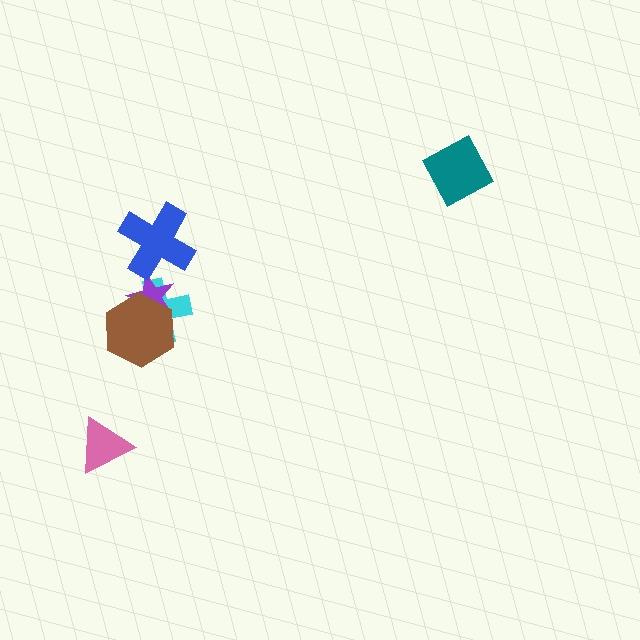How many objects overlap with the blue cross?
1 object overlaps with the blue cross.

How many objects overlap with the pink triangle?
0 objects overlap with the pink triangle.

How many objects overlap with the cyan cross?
2 objects overlap with the cyan cross.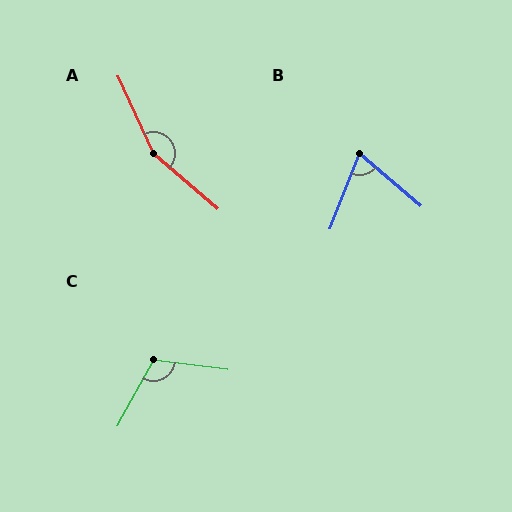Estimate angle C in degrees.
Approximately 111 degrees.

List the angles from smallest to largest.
B (71°), C (111°), A (155°).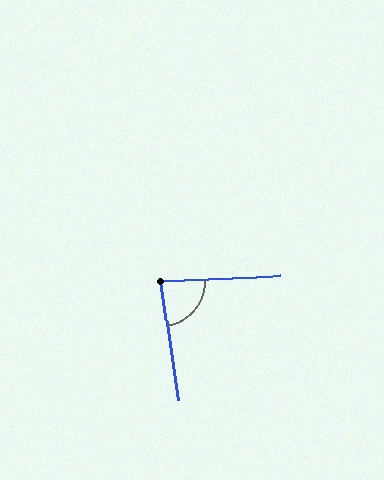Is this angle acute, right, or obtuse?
It is acute.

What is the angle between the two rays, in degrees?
Approximately 85 degrees.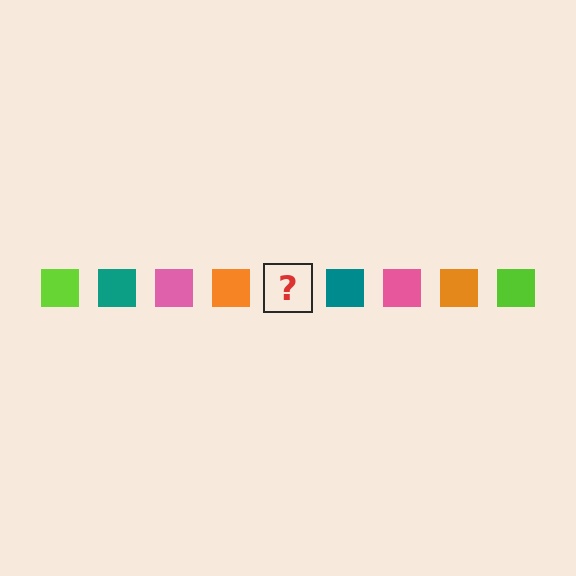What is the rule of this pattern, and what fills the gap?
The rule is that the pattern cycles through lime, teal, pink, orange squares. The gap should be filled with a lime square.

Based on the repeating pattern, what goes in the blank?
The blank should be a lime square.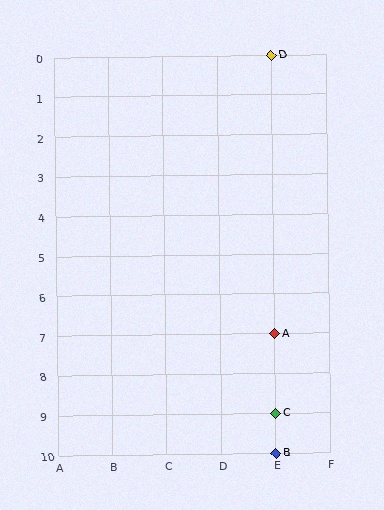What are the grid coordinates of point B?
Point B is at grid coordinates (E, 10).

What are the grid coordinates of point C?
Point C is at grid coordinates (E, 9).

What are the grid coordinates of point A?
Point A is at grid coordinates (E, 7).